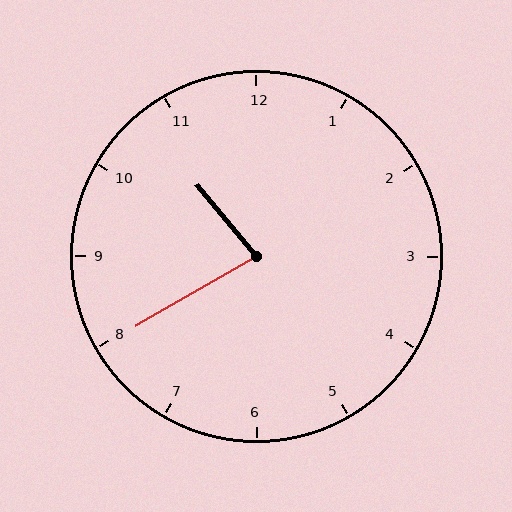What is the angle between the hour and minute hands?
Approximately 80 degrees.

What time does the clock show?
10:40.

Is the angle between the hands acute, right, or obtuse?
It is acute.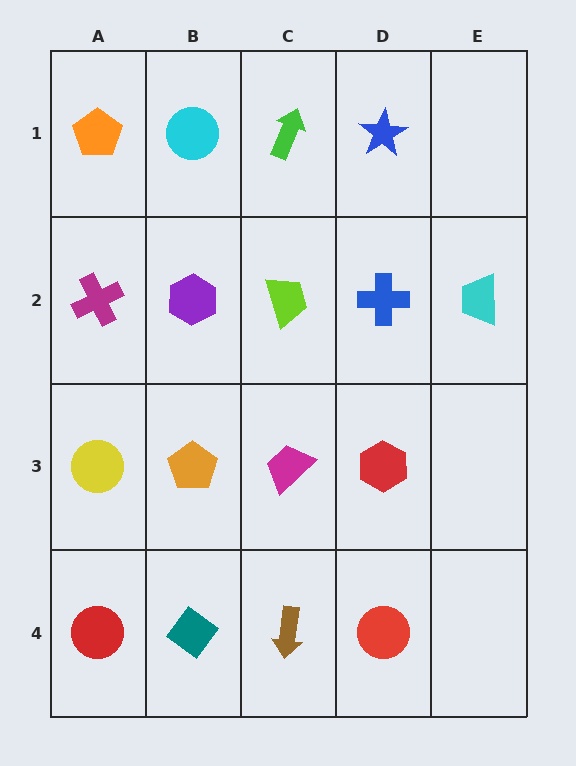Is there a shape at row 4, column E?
No, that cell is empty.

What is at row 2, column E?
A cyan trapezoid.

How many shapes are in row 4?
4 shapes.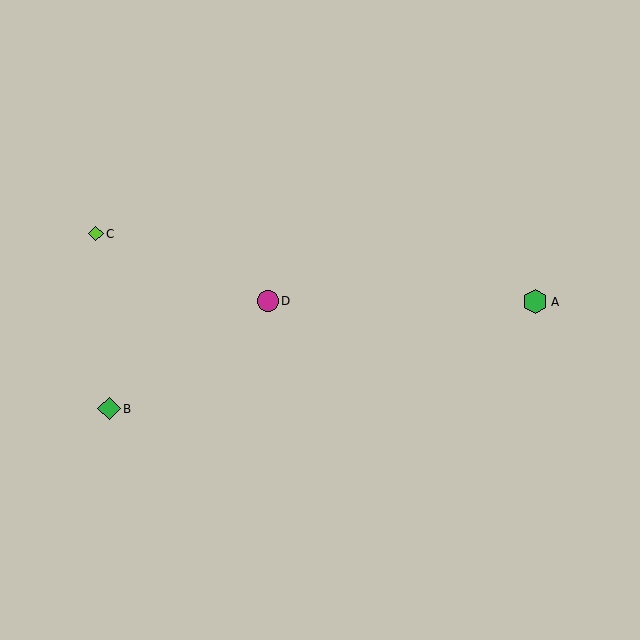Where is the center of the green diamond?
The center of the green diamond is at (109, 409).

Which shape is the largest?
The green hexagon (labeled A) is the largest.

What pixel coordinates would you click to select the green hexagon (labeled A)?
Click at (535, 302) to select the green hexagon A.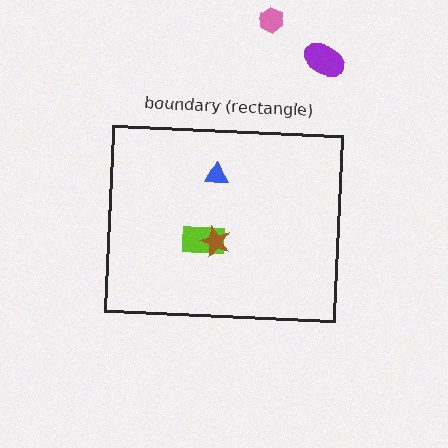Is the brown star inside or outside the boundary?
Inside.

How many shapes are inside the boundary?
3 inside, 2 outside.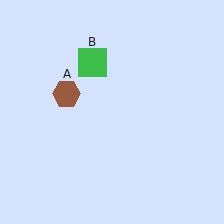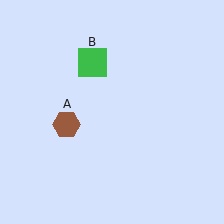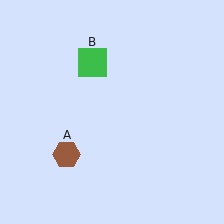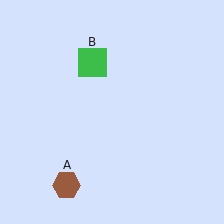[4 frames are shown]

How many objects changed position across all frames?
1 object changed position: brown hexagon (object A).